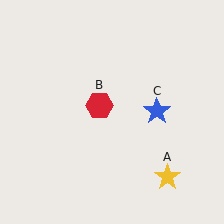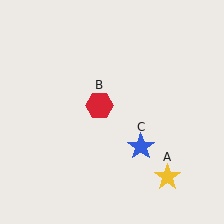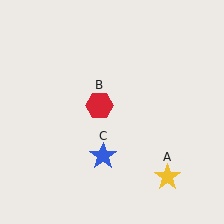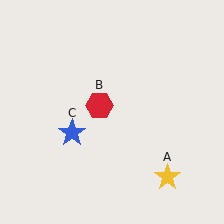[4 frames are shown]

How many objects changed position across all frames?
1 object changed position: blue star (object C).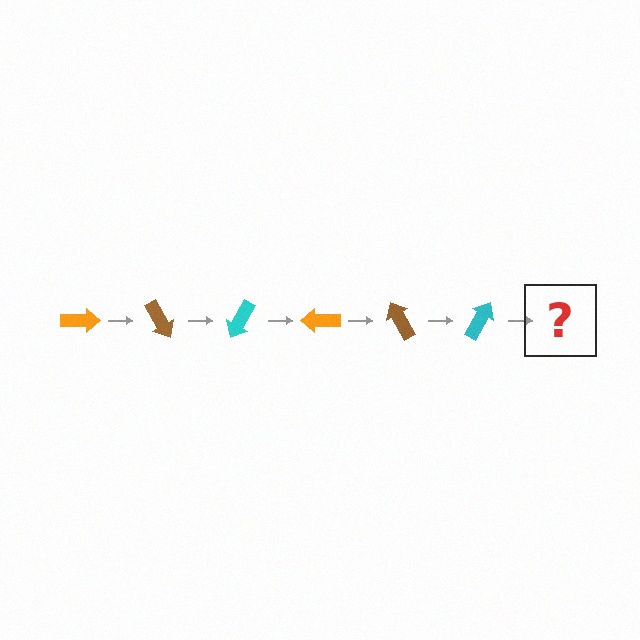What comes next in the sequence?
The next element should be an orange arrow, rotated 360 degrees from the start.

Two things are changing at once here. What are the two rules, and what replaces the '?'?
The two rules are that it rotates 60 degrees each step and the color cycles through orange, brown, and cyan. The '?' should be an orange arrow, rotated 360 degrees from the start.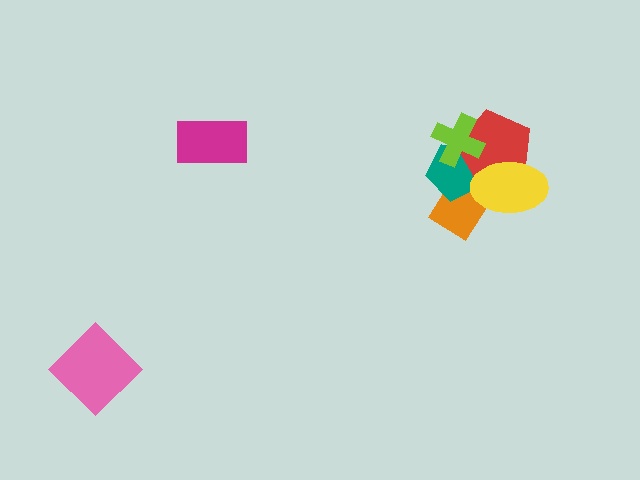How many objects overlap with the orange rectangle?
3 objects overlap with the orange rectangle.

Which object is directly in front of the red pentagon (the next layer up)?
The lime cross is directly in front of the red pentagon.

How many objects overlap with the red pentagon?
4 objects overlap with the red pentagon.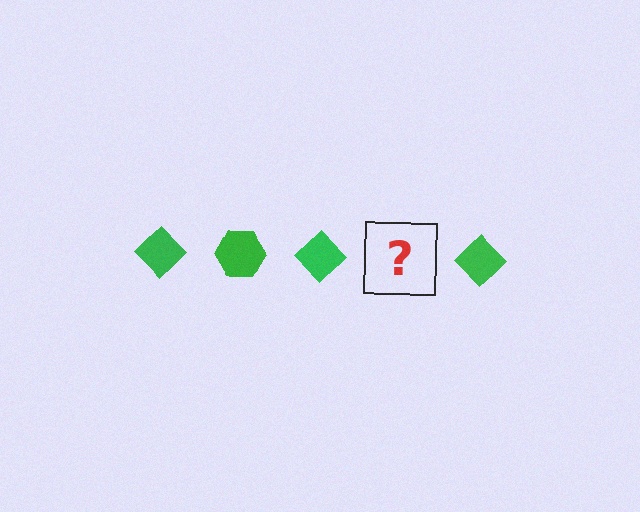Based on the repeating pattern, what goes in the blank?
The blank should be a green hexagon.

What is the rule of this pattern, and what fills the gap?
The rule is that the pattern cycles through diamond, hexagon shapes in green. The gap should be filled with a green hexagon.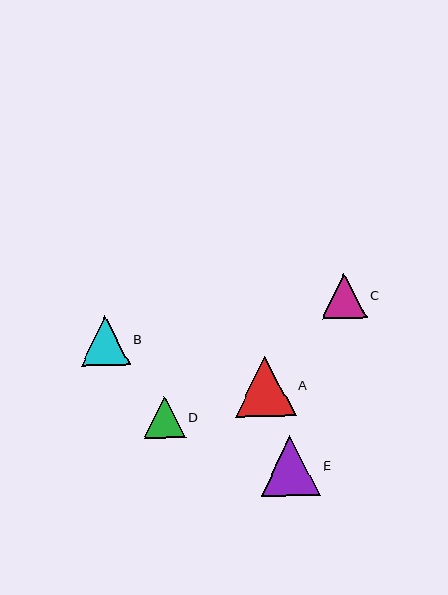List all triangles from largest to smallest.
From largest to smallest: A, E, B, C, D.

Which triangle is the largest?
Triangle A is the largest with a size of approximately 60 pixels.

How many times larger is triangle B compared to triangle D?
Triangle B is approximately 1.2 times the size of triangle D.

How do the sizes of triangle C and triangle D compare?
Triangle C and triangle D are approximately the same size.